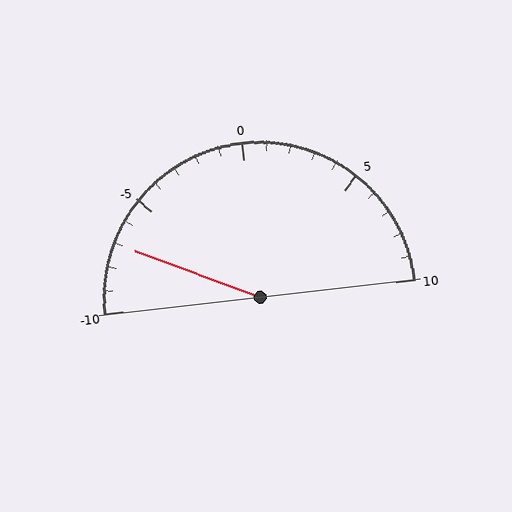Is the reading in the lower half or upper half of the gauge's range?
The reading is in the lower half of the range (-10 to 10).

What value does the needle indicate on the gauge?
The needle indicates approximately -7.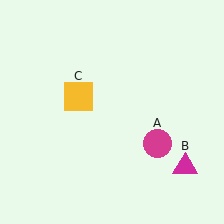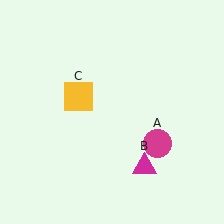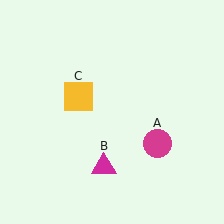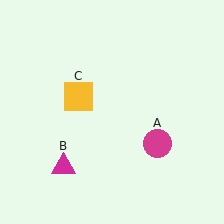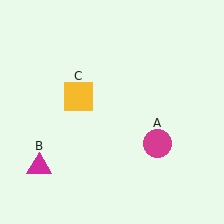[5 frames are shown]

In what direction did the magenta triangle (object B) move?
The magenta triangle (object B) moved left.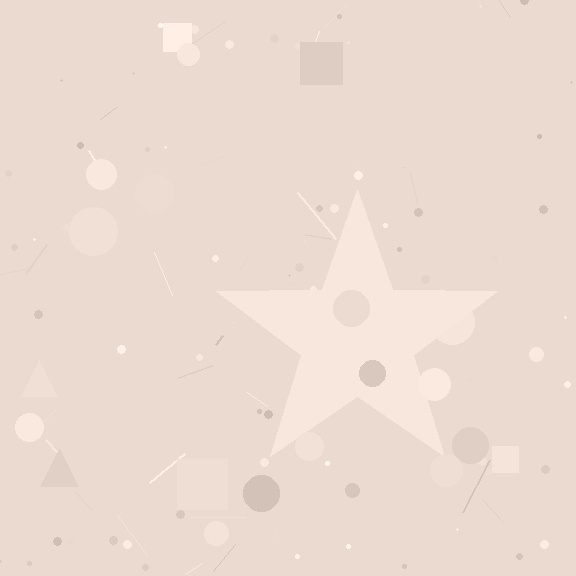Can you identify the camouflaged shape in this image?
The camouflaged shape is a star.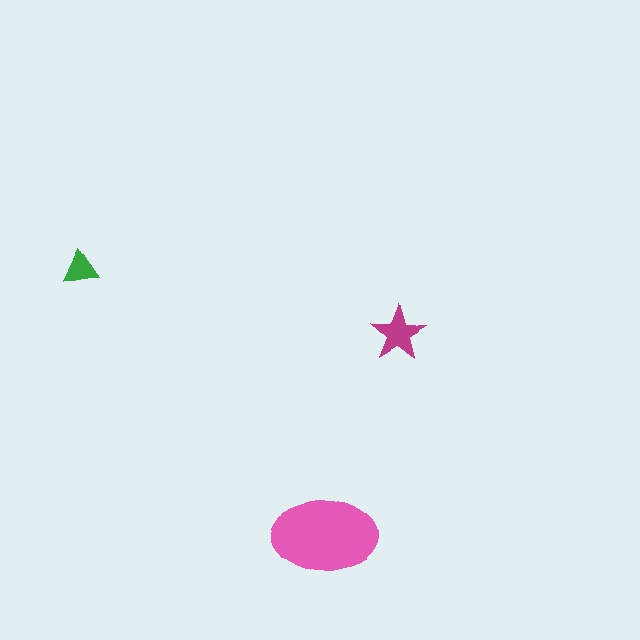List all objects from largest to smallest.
The pink ellipse, the magenta star, the green triangle.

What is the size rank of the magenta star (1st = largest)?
2nd.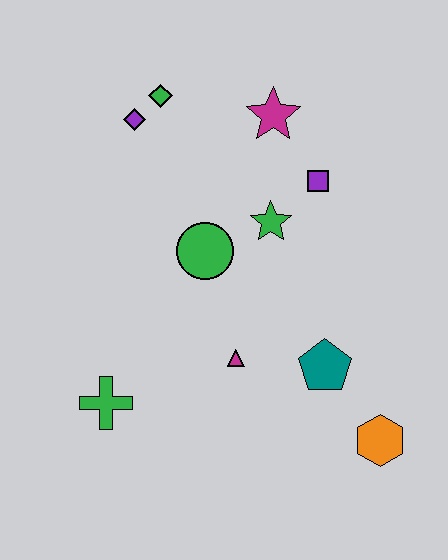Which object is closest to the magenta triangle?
The teal pentagon is closest to the magenta triangle.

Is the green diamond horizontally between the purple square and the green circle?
No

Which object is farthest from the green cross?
The magenta star is farthest from the green cross.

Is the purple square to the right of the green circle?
Yes